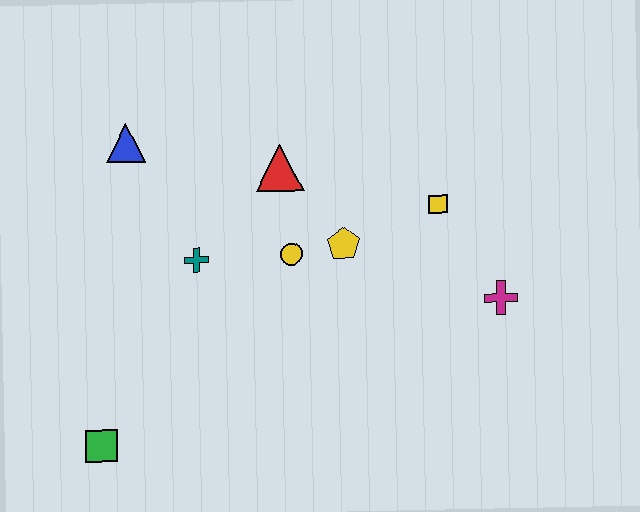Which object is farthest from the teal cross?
The magenta cross is farthest from the teal cross.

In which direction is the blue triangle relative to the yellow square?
The blue triangle is to the left of the yellow square.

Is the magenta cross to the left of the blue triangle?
No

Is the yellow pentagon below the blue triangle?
Yes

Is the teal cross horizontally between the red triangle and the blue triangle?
Yes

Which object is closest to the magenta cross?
The yellow square is closest to the magenta cross.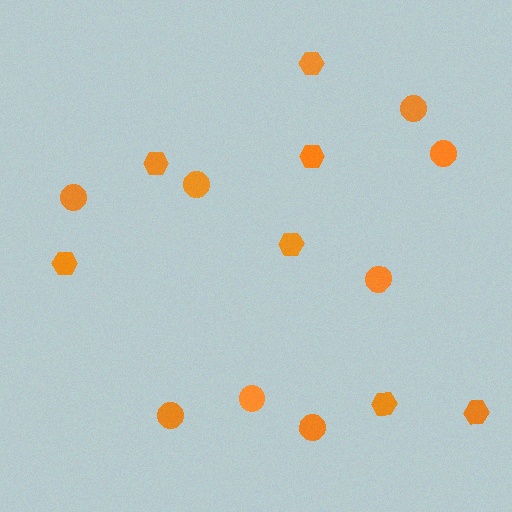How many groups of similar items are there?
There are 2 groups: one group of circles (8) and one group of hexagons (7).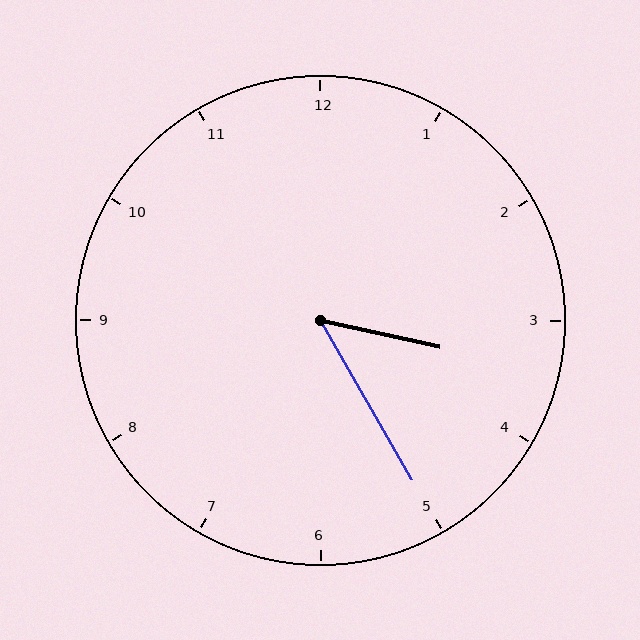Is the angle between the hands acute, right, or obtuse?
It is acute.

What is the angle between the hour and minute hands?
Approximately 48 degrees.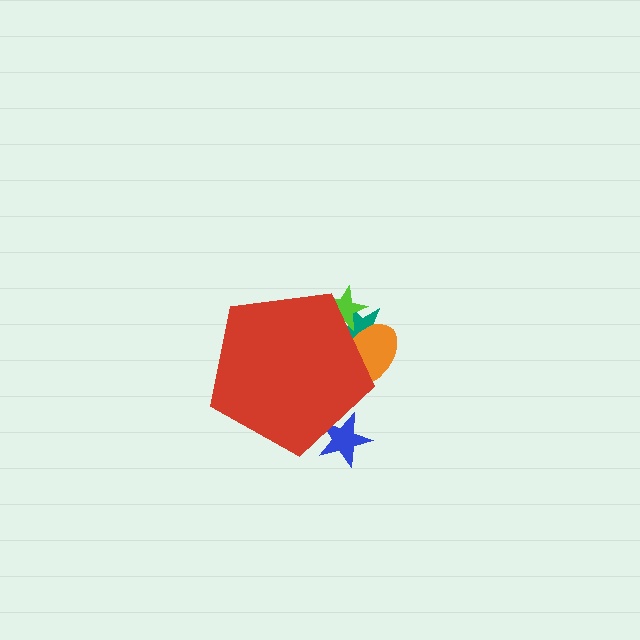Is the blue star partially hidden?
Yes, the blue star is partially hidden behind the red pentagon.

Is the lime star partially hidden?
Yes, the lime star is partially hidden behind the red pentagon.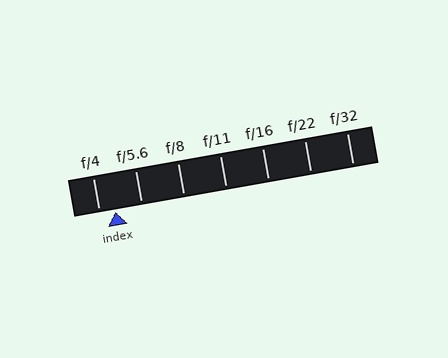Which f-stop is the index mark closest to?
The index mark is closest to f/4.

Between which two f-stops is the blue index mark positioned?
The index mark is between f/4 and f/5.6.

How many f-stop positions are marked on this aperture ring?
There are 7 f-stop positions marked.